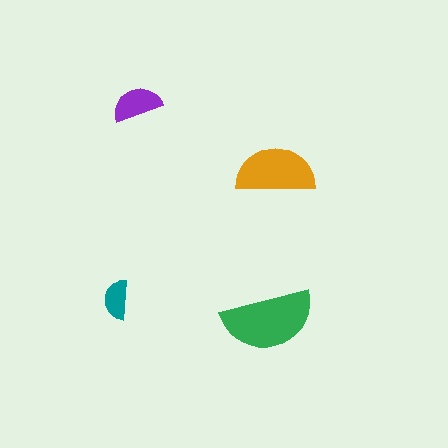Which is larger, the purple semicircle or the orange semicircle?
The orange one.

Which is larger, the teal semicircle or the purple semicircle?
The purple one.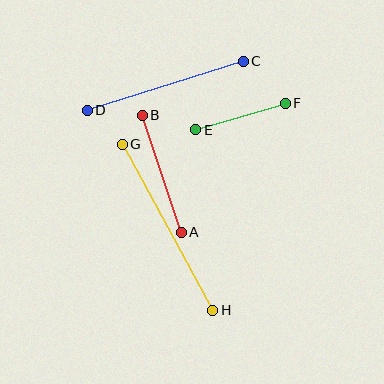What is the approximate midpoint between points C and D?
The midpoint is at approximately (165, 86) pixels.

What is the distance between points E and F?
The distance is approximately 94 pixels.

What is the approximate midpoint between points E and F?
The midpoint is at approximately (241, 116) pixels.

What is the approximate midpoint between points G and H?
The midpoint is at approximately (168, 227) pixels.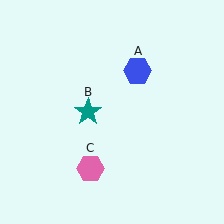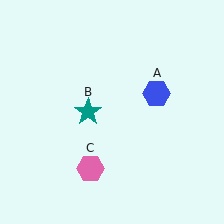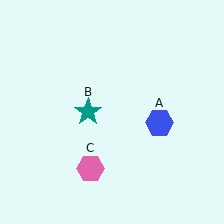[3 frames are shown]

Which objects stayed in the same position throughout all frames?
Teal star (object B) and pink hexagon (object C) remained stationary.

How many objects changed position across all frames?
1 object changed position: blue hexagon (object A).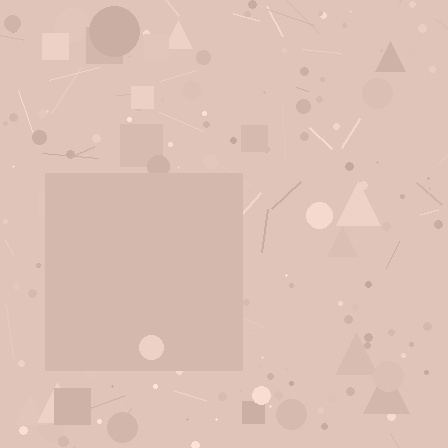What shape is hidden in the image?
A square is hidden in the image.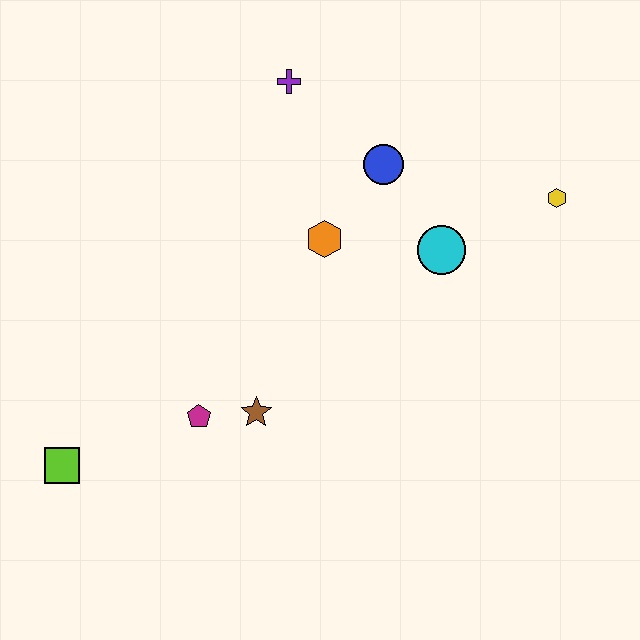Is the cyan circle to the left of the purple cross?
No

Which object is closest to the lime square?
The magenta pentagon is closest to the lime square.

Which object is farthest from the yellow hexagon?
The lime square is farthest from the yellow hexagon.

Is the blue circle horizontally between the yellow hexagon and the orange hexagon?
Yes